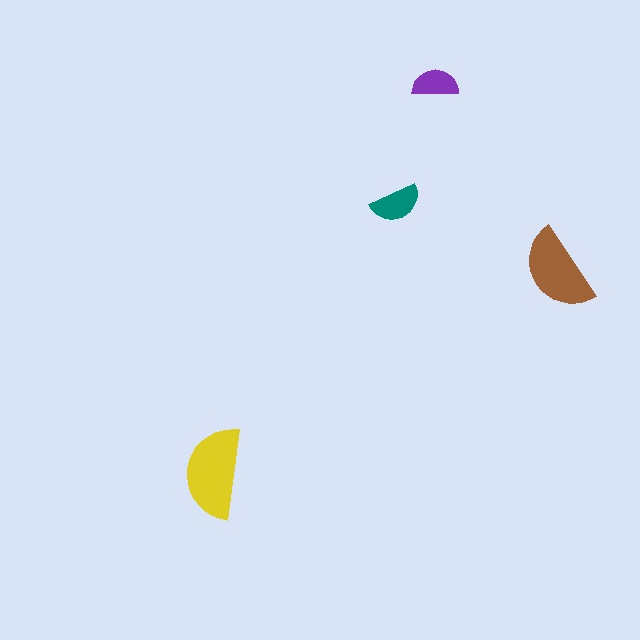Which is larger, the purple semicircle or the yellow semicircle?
The yellow one.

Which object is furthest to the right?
The brown semicircle is rightmost.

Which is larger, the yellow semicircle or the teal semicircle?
The yellow one.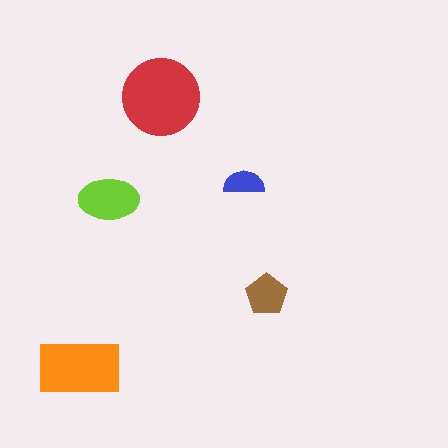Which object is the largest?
The red circle.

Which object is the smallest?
The blue semicircle.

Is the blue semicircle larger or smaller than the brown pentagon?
Smaller.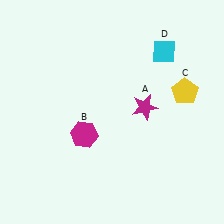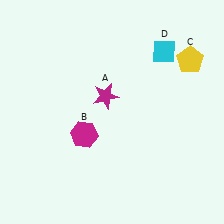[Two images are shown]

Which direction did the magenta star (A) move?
The magenta star (A) moved left.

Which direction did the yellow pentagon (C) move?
The yellow pentagon (C) moved up.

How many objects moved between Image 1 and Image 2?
2 objects moved between the two images.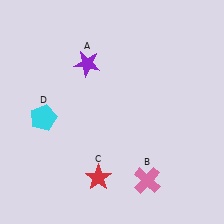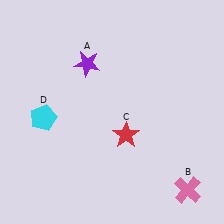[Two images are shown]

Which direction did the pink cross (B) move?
The pink cross (B) moved right.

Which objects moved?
The objects that moved are: the pink cross (B), the red star (C).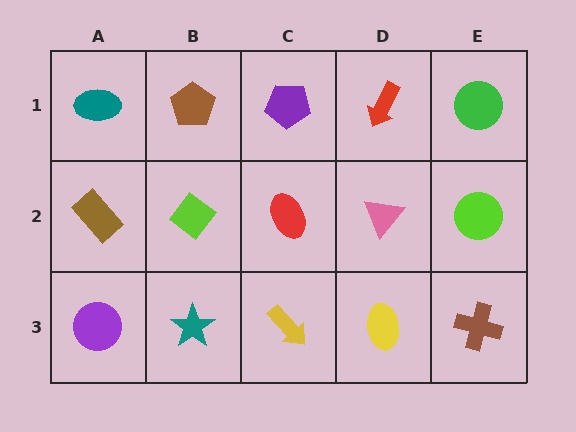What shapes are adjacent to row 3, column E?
A lime circle (row 2, column E), a yellow ellipse (row 3, column D).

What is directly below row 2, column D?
A yellow ellipse.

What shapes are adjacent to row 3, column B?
A lime diamond (row 2, column B), a purple circle (row 3, column A), a yellow arrow (row 3, column C).